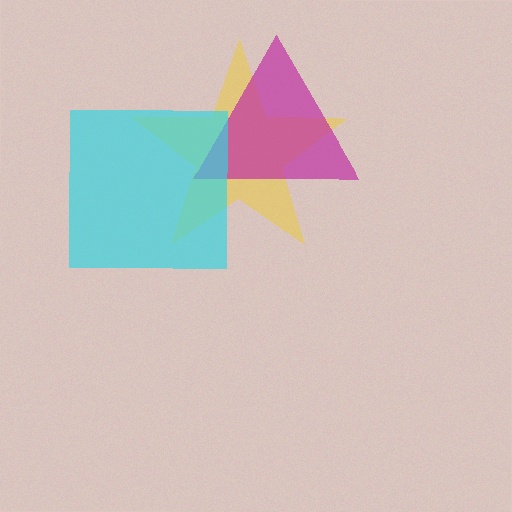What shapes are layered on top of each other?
The layered shapes are: a yellow star, a magenta triangle, a cyan square.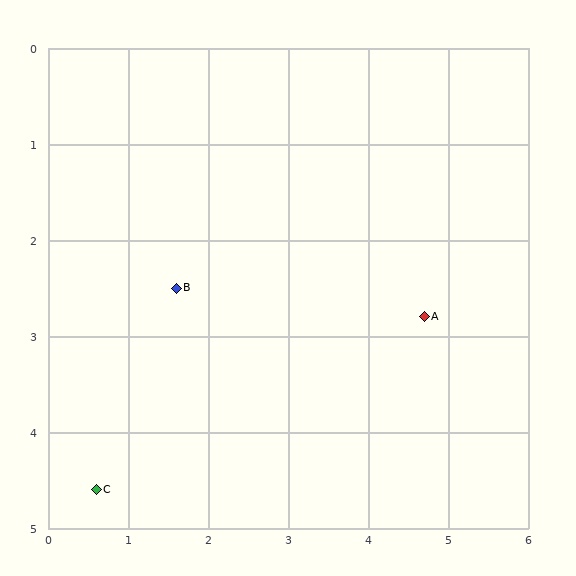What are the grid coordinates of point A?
Point A is at approximately (4.7, 2.8).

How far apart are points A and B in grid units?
Points A and B are about 3.1 grid units apart.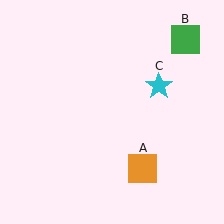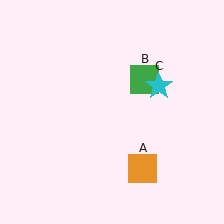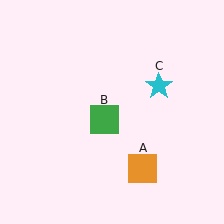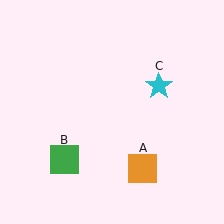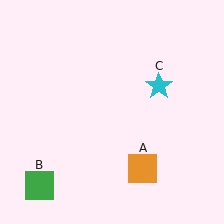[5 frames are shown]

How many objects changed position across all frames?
1 object changed position: green square (object B).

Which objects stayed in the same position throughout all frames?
Orange square (object A) and cyan star (object C) remained stationary.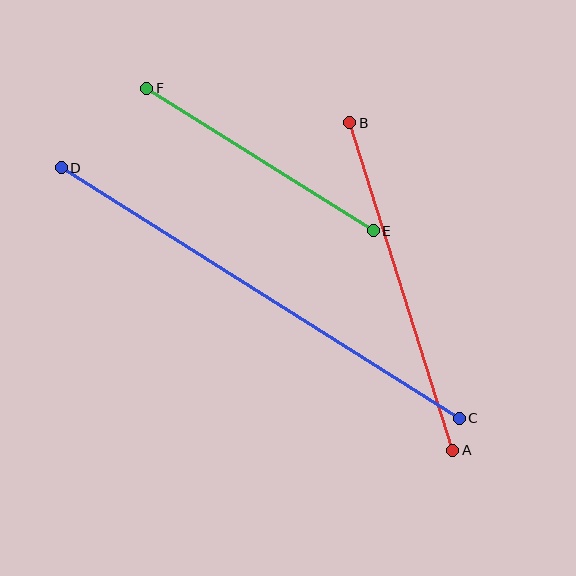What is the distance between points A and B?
The distance is approximately 343 pixels.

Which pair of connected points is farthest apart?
Points C and D are farthest apart.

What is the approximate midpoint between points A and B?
The midpoint is at approximately (401, 287) pixels.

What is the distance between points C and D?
The distance is approximately 470 pixels.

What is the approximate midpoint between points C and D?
The midpoint is at approximately (260, 293) pixels.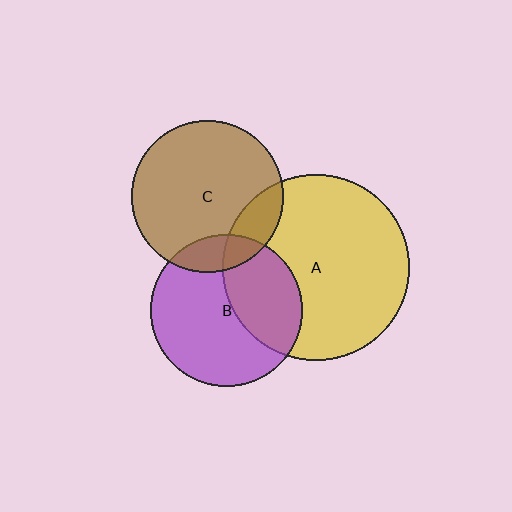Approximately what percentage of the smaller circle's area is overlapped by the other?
Approximately 15%.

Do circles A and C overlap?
Yes.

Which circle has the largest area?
Circle A (yellow).